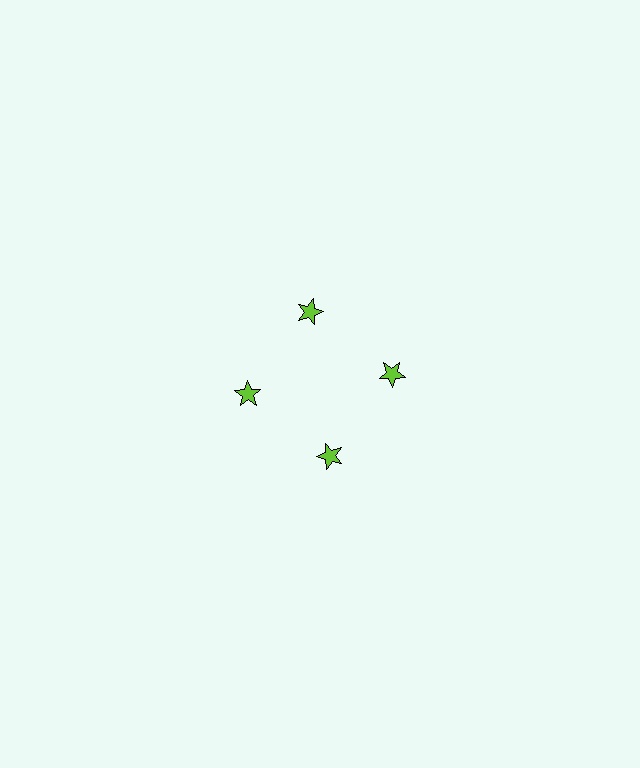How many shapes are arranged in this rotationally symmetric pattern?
There are 4 shapes, arranged in 4 groups of 1.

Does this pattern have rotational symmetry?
Yes, this pattern has 4-fold rotational symmetry. It looks the same after rotating 90 degrees around the center.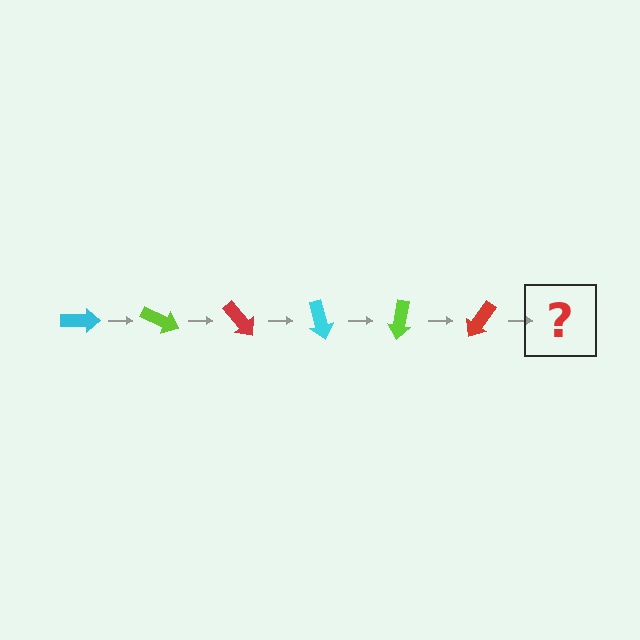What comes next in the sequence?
The next element should be a cyan arrow, rotated 150 degrees from the start.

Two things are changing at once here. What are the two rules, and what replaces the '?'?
The two rules are that it rotates 25 degrees each step and the color cycles through cyan, lime, and red. The '?' should be a cyan arrow, rotated 150 degrees from the start.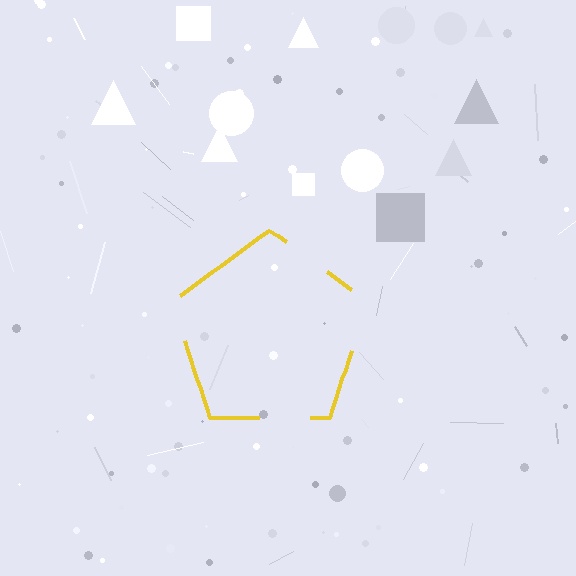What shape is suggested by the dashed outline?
The dashed outline suggests a pentagon.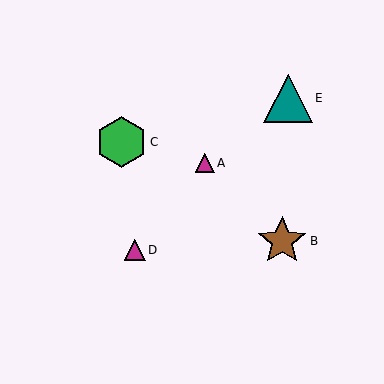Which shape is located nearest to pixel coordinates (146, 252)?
The magenta triangle (labeled D) at (135, 250) is nearest to that location.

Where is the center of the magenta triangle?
The center of the magenta triangle is at (205, 163).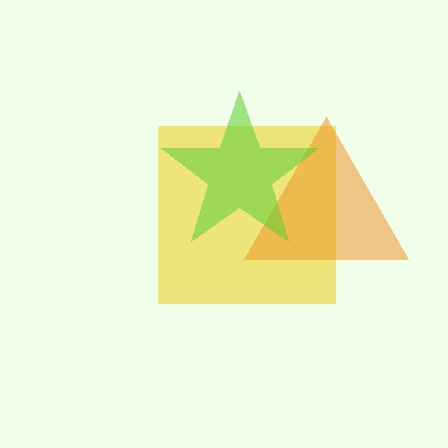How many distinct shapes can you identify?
There are 3 distinct shapes: a yellow square, an orange triangle, a lime star.